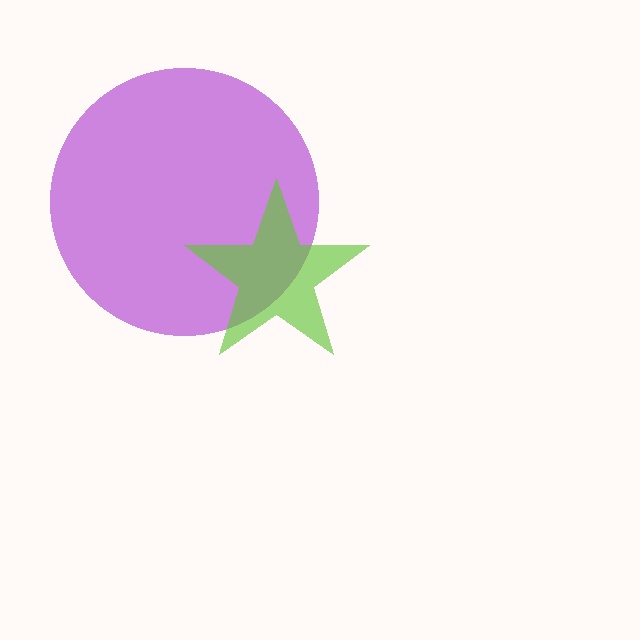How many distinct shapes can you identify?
There are 2 distinct shapes: a purple circle, a lime star.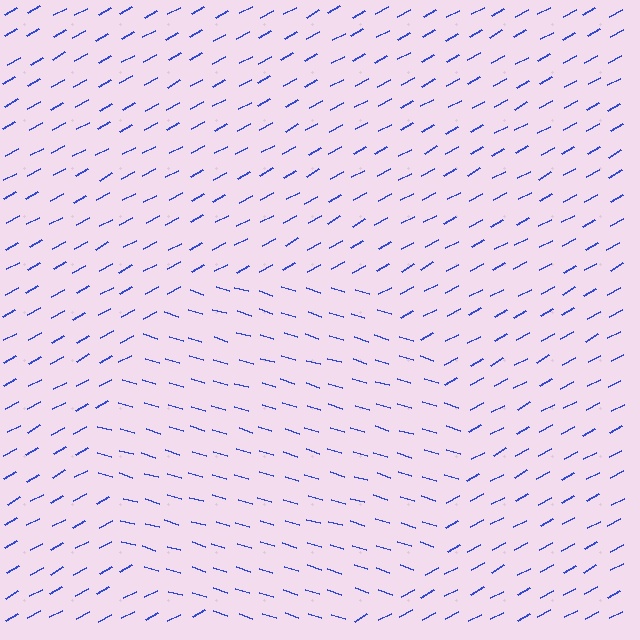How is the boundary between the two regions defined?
The boundary is defined purely by a change in line orientation (approximately 45 degrees difference). All lines are the same color and thickness.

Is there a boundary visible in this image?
Yes, there is a texture boundary formed by a change in line orientation.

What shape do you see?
I see a circle.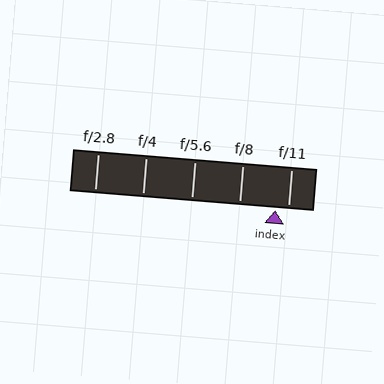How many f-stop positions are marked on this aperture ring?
There are 5 f-stop positions marked.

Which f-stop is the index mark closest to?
The index mark is closest to f/11.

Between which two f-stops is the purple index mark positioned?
The index mark is between f/8 and f/11.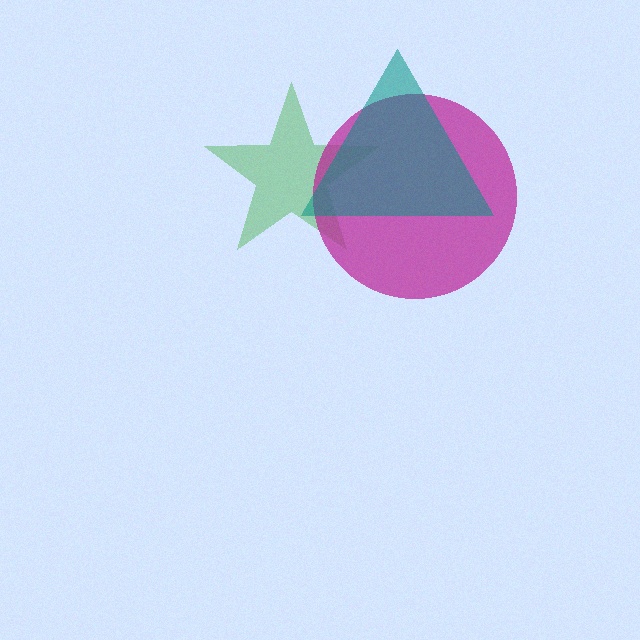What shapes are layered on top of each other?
The layered shapes are: a green star, a magenta circle, a teal triangle.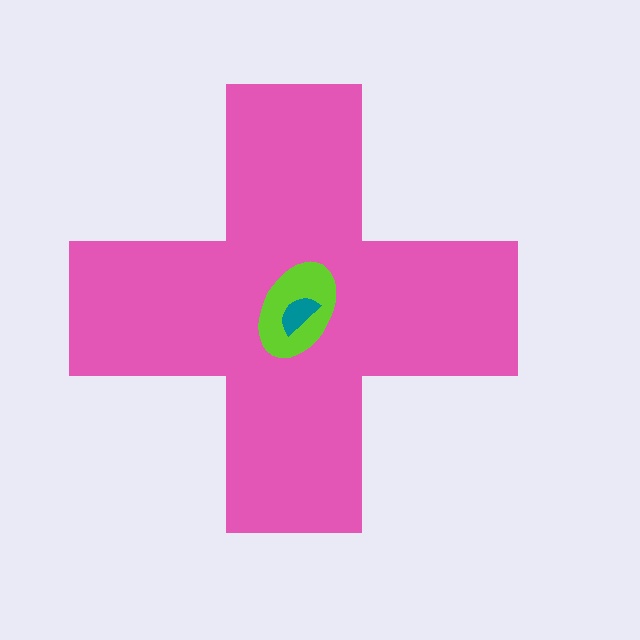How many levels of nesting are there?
3.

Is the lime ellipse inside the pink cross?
Yes.